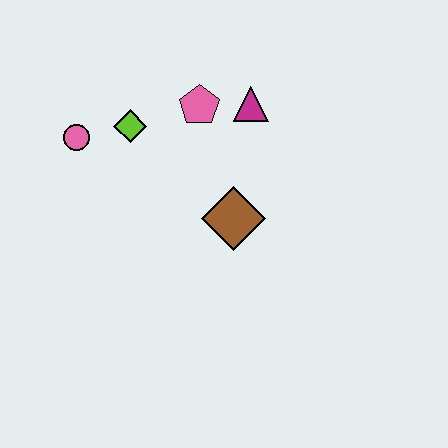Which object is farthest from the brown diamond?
The pink circle is farthest from the brown diamond.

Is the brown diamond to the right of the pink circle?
Yes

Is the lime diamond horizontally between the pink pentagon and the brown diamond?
No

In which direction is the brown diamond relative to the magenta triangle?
The brown diamond is below the magenta triangle.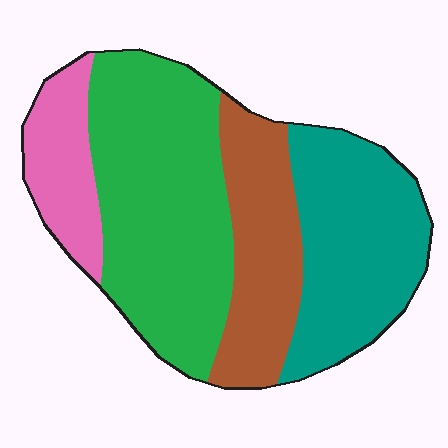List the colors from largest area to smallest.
From largest to smallest: green, teal, brown, pink.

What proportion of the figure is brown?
Brown takes up about one fifth (1/5) of the figure.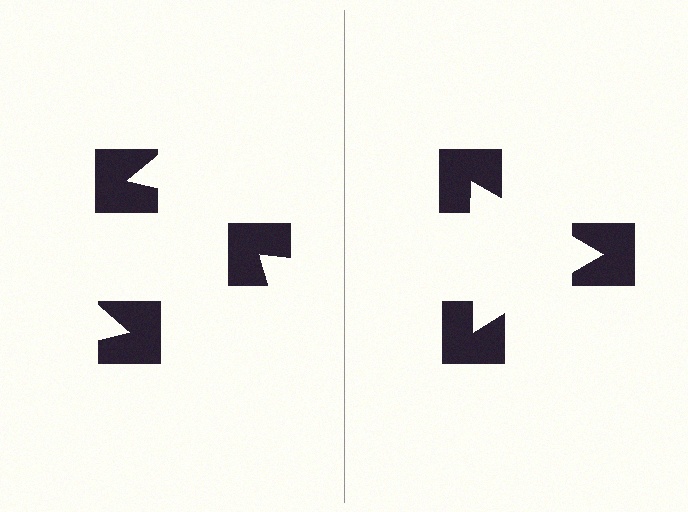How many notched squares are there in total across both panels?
6 — 3 on each side.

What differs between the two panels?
The notched squares are positioned identically on both sides; only the wedge orientations differ. On the right they align to a triangle; on the left they are misaligned.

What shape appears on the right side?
An illusory triangle.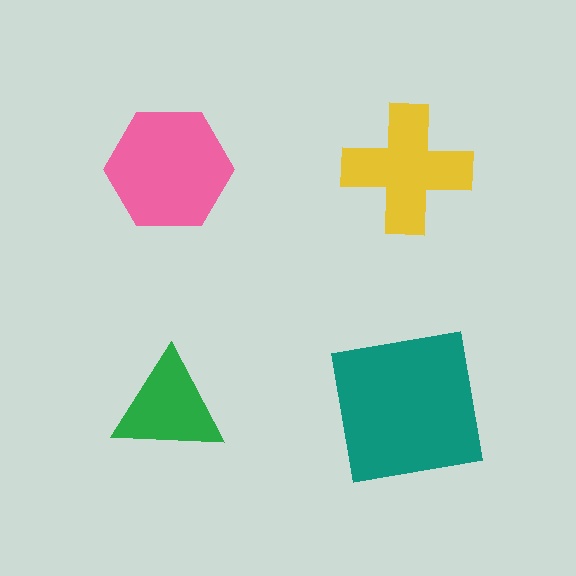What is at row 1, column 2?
A yellow cross.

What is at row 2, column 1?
A green triangle.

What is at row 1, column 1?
A pink hexagon.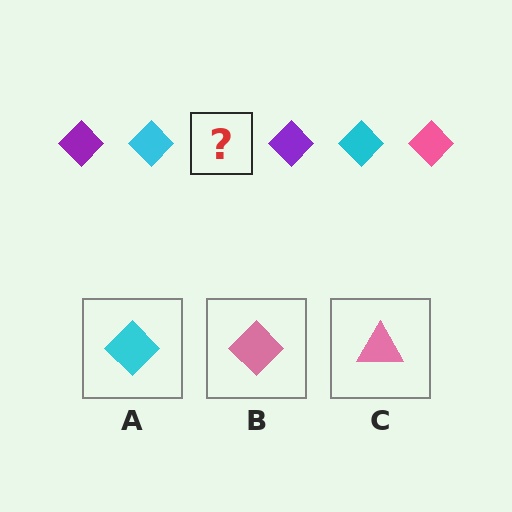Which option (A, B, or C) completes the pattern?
B.